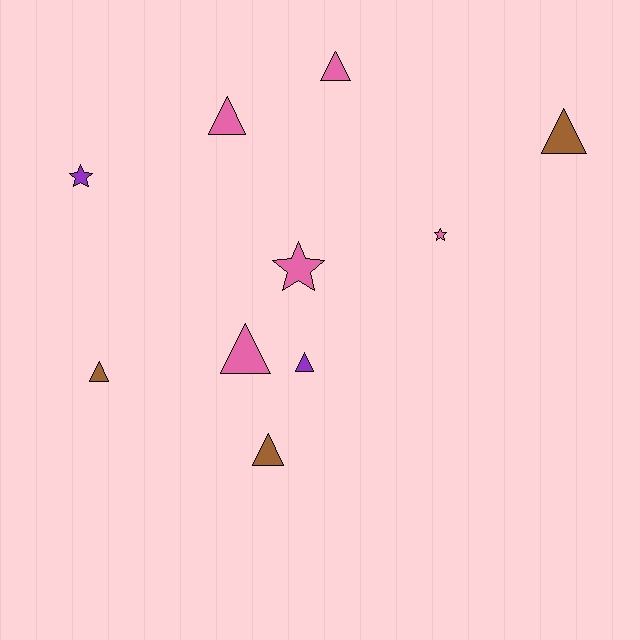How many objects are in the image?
There are 10 objects.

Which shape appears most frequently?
Triangle, with 7 objects.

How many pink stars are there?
There are 2 pink stars.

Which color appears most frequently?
Pink, with 5 objects.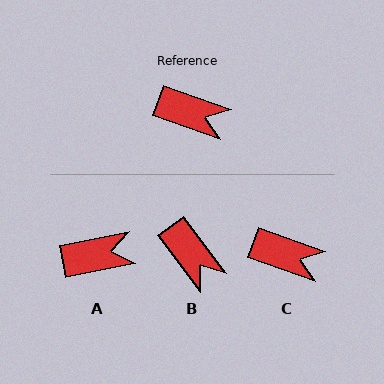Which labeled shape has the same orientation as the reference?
C.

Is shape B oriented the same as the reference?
No, it is off by about 34 degrees.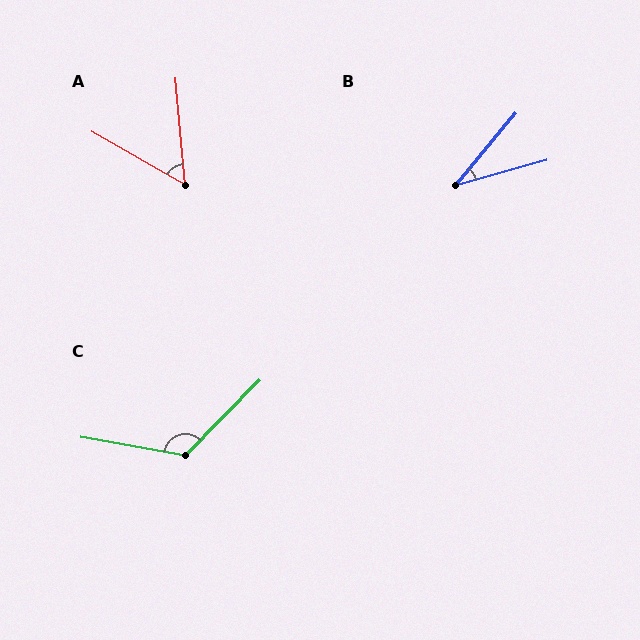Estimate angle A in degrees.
Approximately 55 degrees.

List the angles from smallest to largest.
B (35°), A (55°), C (125°).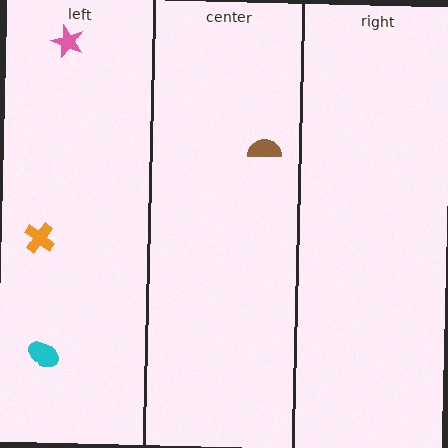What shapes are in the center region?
The brown semicircle.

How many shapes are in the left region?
3.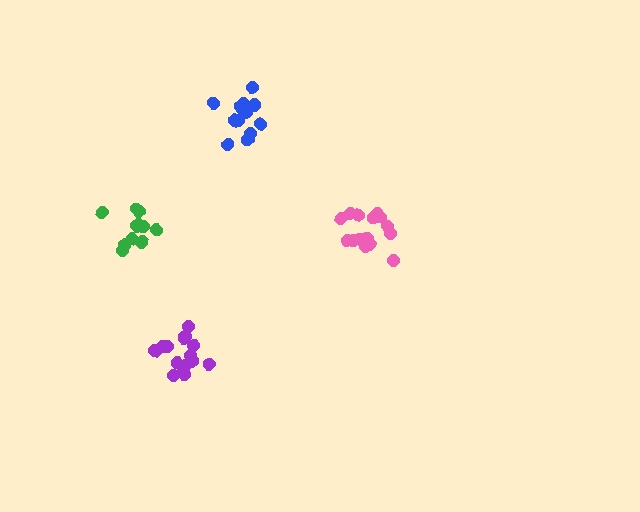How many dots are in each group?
Group 1: 15 dots, Group 2: 12 dots, Group 3: 15 dots, Group 4: 12 dots (54 total).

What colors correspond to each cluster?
The clusters are colored: purple, green, pink, blue.